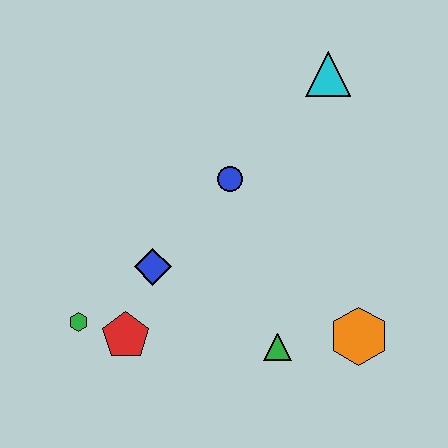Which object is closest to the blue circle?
The blue diamond is closest to the blue circle.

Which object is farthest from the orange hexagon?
The green hexagon is farthest from the orange hexagon.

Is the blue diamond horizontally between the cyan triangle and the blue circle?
No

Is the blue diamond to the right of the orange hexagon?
No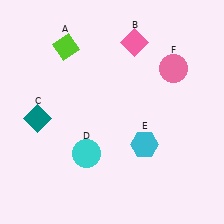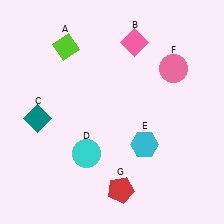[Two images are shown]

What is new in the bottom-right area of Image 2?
A red pentagon (G) was added in the bottom-right area of Image 2.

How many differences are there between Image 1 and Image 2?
There is 1 difference between the two images.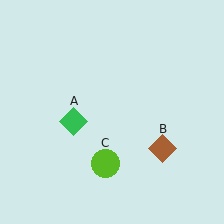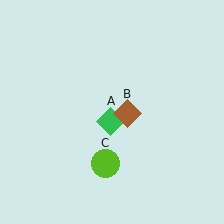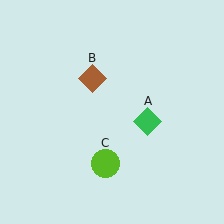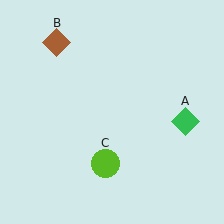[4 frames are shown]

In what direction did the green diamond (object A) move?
The green diamond (object A) moved right.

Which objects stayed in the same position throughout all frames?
Lime circle (object C) remained stationary.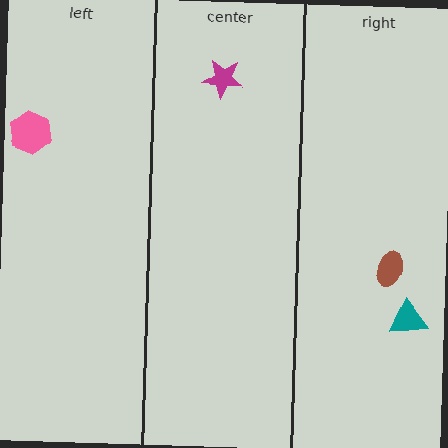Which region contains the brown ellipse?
The right region.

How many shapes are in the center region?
1.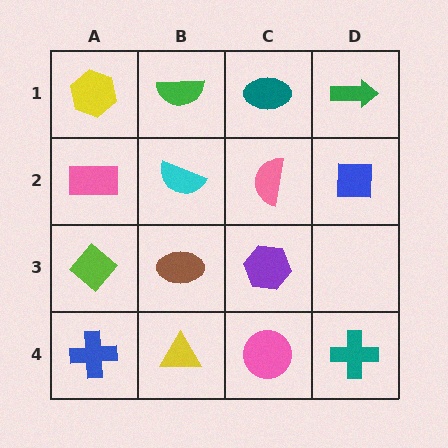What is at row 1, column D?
A green arrow.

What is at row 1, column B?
A green semicircle.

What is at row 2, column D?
A blue square.